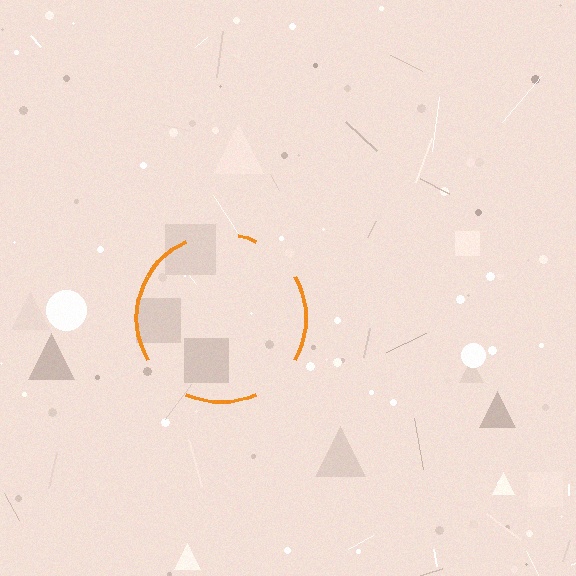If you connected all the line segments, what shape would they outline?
They would outline a circle.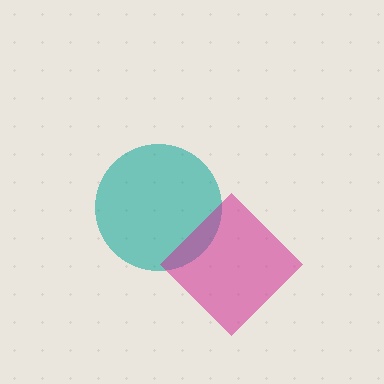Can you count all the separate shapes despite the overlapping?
Yes, there are 2 separate shapes.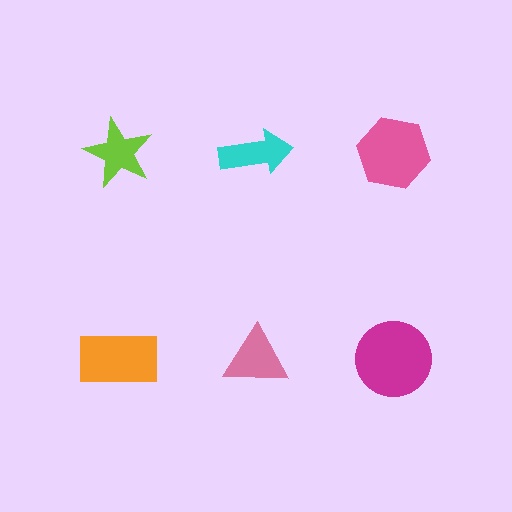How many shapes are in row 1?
3 shapes.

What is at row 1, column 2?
A cyan arrow.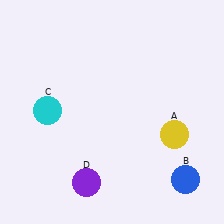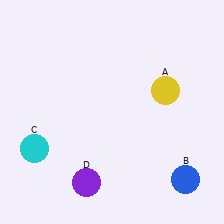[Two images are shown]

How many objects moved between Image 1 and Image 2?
2 objects moved between the two images.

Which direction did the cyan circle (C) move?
The cyan circle (C) moved down.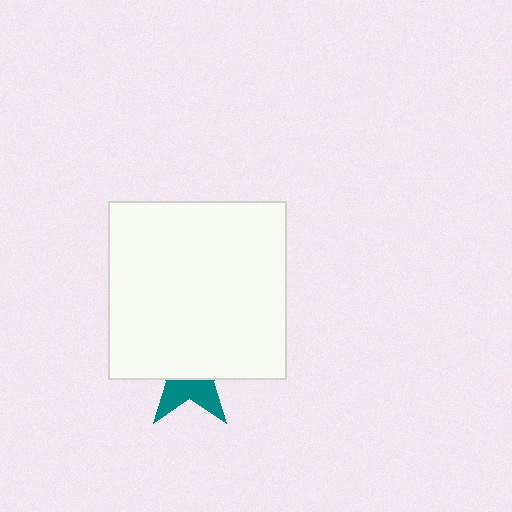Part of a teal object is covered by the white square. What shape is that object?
It is a star.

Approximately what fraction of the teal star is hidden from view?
Roughly 62% of the teal star is hidden behind the white square.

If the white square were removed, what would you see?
You would see the complete teal star.